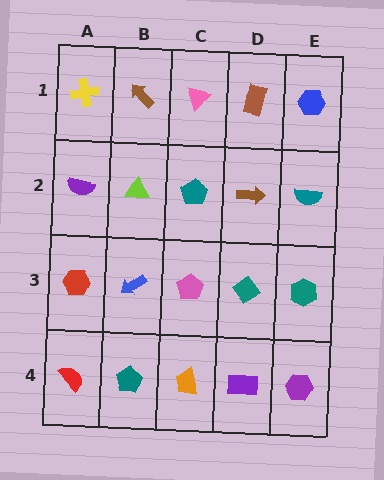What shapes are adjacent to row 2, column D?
A brown rectangle (row 1, column D), a teal diamond (row 3, column D), a teal pentagon (row 2, column C), a teal semicircle (row 2, column E).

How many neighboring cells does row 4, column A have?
2.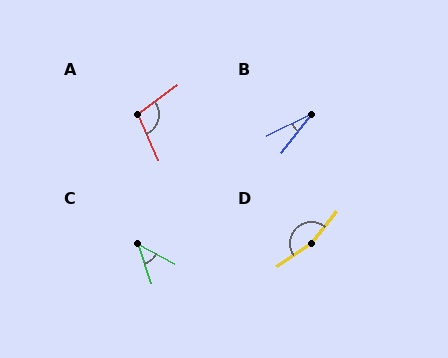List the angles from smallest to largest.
B (25°), C (44°), A (103°), D (163°).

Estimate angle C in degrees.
Approximately 44 degrees.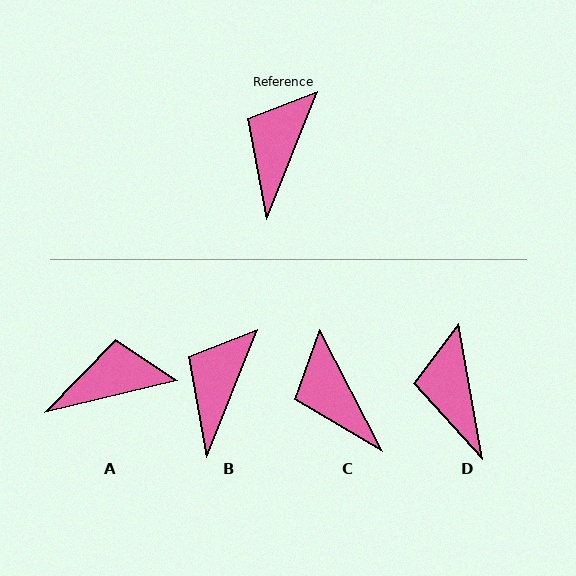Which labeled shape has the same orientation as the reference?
B.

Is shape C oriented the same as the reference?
No, it is off by about 49 degrees.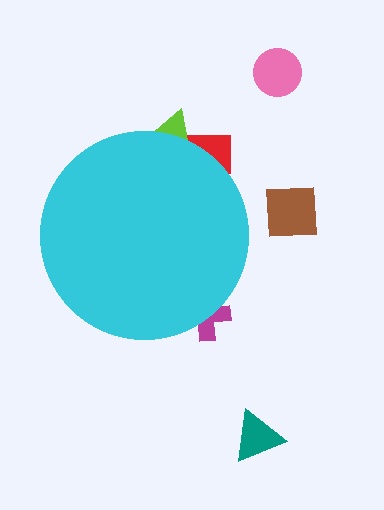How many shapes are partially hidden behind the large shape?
3 shapes are partially hidden.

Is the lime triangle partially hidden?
Yes, the lime triangle is partially hidden behind the cyan circle.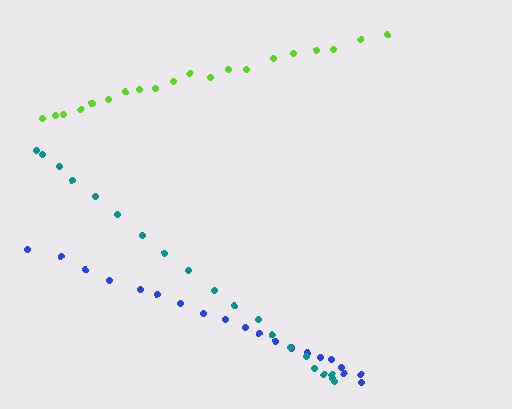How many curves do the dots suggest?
There are 3 distinct paths.